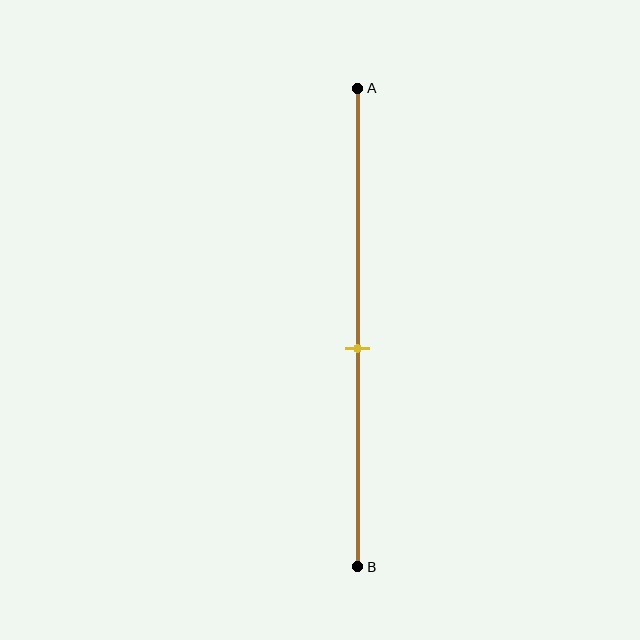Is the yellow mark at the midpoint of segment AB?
No, the mark is at about 55% from A, not at the 50% midpoint.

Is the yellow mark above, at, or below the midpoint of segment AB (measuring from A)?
The yellow mark is below the midpoint of segment AB.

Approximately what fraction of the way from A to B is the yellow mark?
The yellow mark is approximately 55% of the way from A to B.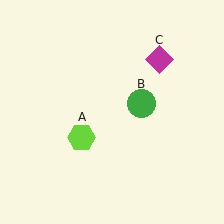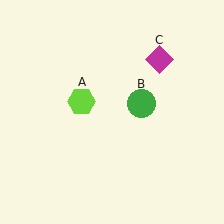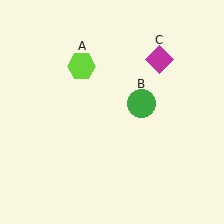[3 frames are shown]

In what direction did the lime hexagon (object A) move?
The lime hexagon (object A) moved up.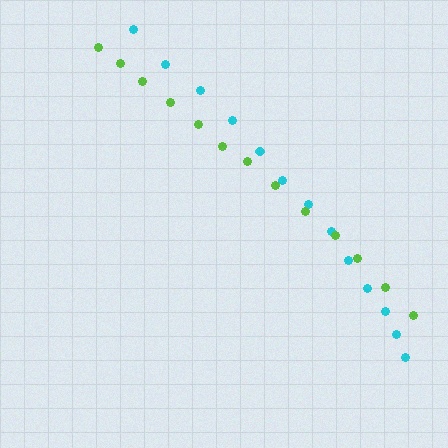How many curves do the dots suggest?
There are 2 distinct paths.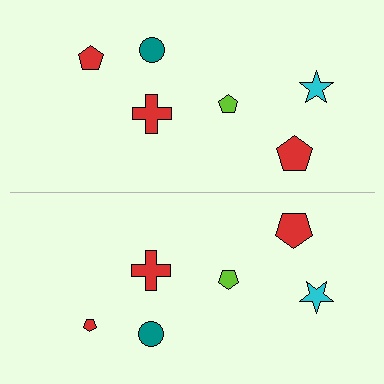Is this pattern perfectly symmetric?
No, the pattern is not perfectly symmetric. The red pentagon on the bottom side has a different size than its mirror counterpart.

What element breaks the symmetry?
The red pentagon on the bottom side has a different size than its mirror counterpart.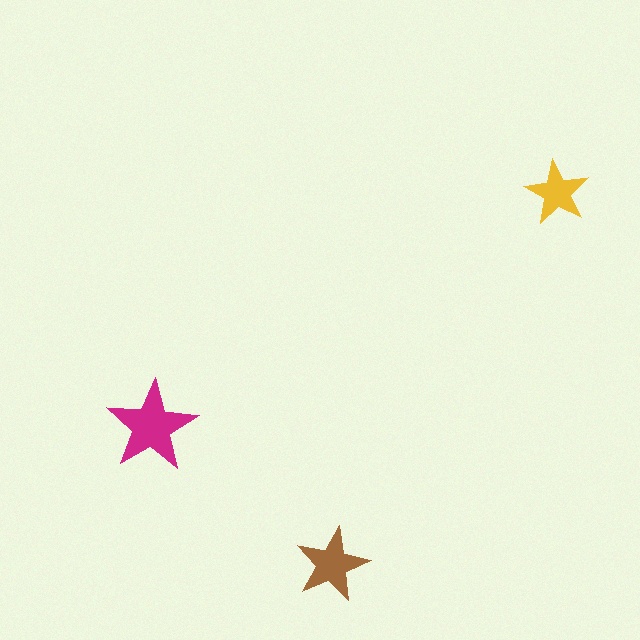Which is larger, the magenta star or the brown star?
The magenta one.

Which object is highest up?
The yellow star is topmost.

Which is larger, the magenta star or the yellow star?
The magenta one.